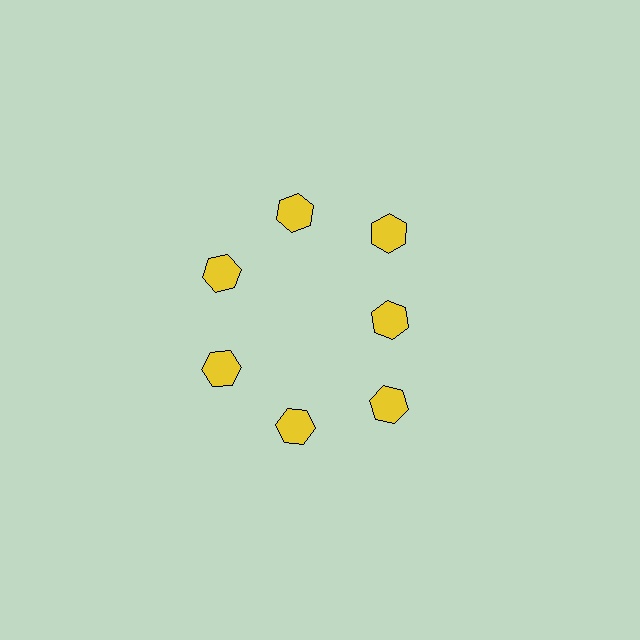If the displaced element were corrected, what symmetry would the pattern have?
It would have 7-fold rotational symmetry — the pattern would map onto itself every 51 degrees.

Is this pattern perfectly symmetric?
No. The 7 yellow hexagons are arranged in a ring, but one element near the 3 o'clock position is pulled inward toward the center, breaking the 7-fold rotational symmetry.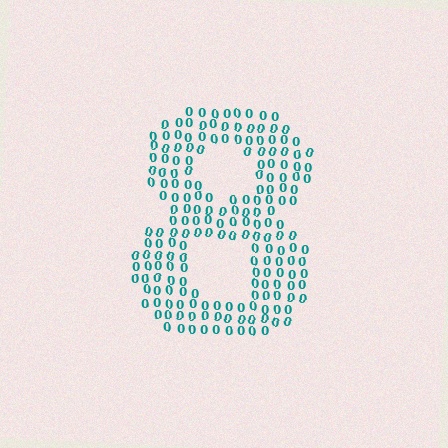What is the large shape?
The large shape is the digit 8.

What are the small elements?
The small elements are digit 0's.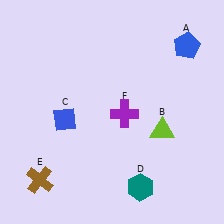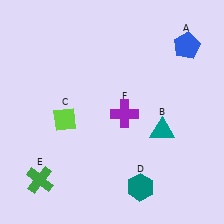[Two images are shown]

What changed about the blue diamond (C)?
In Image 1, C is blue. In Image 2, it changed to lime.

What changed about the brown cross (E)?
In Image 1, E is brown. In Image 2, it changed to green.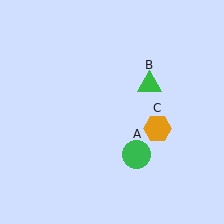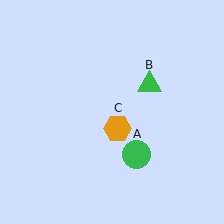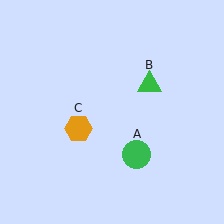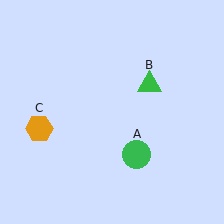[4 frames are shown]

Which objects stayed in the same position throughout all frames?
Green circle (object A) and green triangle (object B) remained stationary.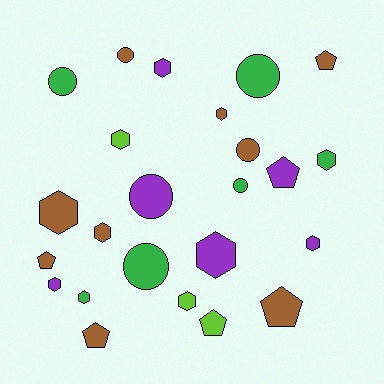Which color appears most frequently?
Brown, with 9 objects.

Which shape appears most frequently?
Hexagon, with 11 objects.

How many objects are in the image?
There are 24 objects.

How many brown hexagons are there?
There are 3 brown hexagons.